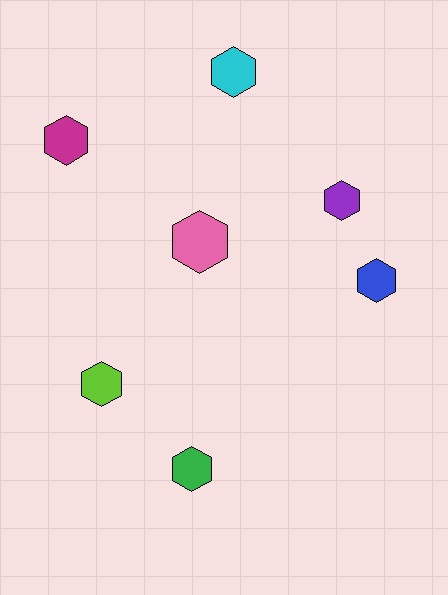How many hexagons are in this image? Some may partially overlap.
There are 7 hexagons.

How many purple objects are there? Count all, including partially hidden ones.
There is 1 purple object.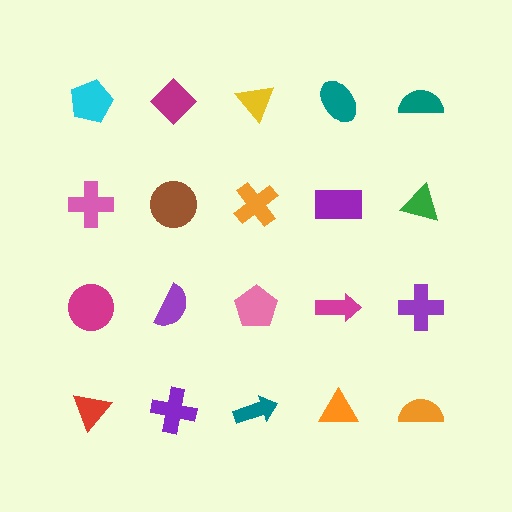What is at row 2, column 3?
An orange cross.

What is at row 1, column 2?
A magenta diamond.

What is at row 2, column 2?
A brown circle.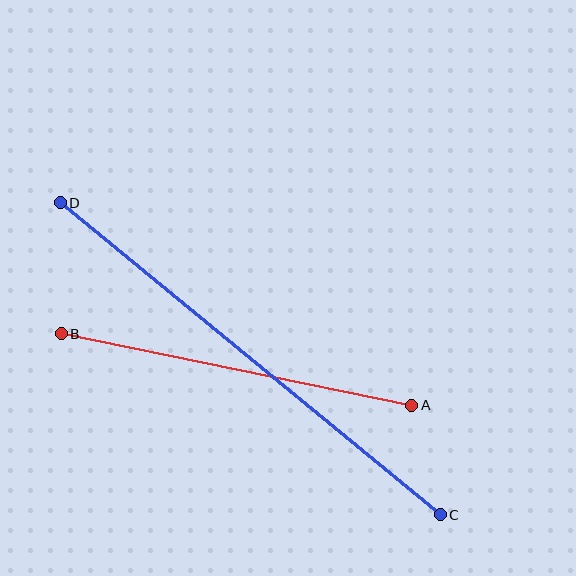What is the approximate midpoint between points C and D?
The midpoint is at approximately (250, 359) pixels.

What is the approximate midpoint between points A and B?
The midpoint is at approximately (237, 370) pixels.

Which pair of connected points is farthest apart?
Points C and D are farthest apart.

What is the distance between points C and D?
The distance is approximately 492 pixels.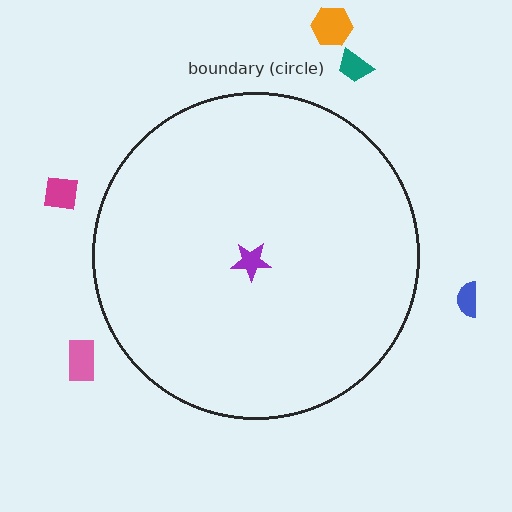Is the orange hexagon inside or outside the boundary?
Outside.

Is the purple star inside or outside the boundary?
Inside.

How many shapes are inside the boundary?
1 inside, 5 outside.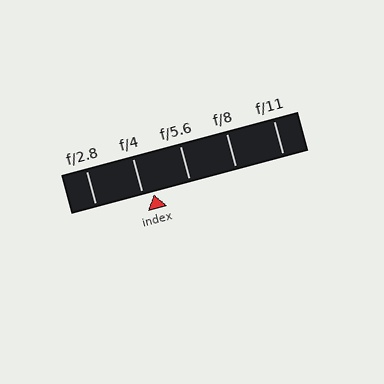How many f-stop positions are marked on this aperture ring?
There are 5 f-stop positions marked.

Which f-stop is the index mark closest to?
The index mark is closest to f/4.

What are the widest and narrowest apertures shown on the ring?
The widest aperture shown is f/2.8 and the narrowest is f/11.